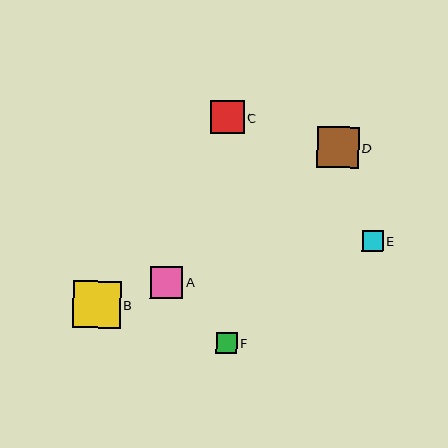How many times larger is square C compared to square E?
Square C is approximately 1.6 times the size of square E.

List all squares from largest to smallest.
From largest to smallest: B, D, C, A, E, F.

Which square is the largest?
Square B is the largest with a size of approximately 48 pixels.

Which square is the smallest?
Square F is the smallest with a size of approximately 20 pixels.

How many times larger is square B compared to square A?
Square B is approximately 1.5 times the size of square A.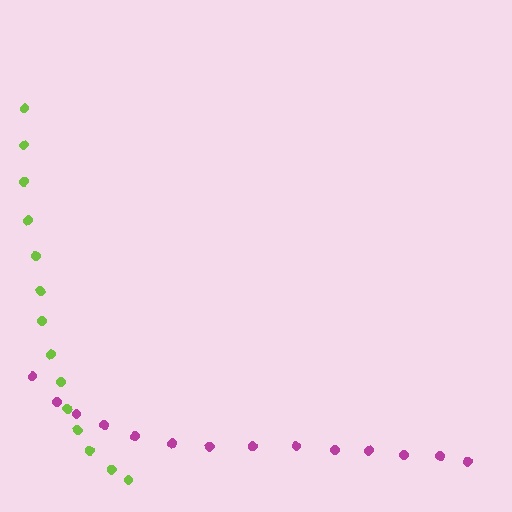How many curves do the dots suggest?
There are 2 distinct paths.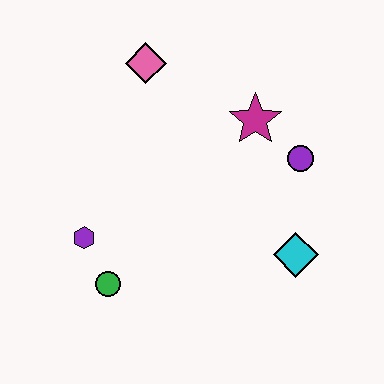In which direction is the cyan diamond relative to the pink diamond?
The cyan diamond is below the pink diamond.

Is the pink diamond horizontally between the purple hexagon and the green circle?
No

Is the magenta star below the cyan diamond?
No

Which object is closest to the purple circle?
The magenta star is closest to the purple circle.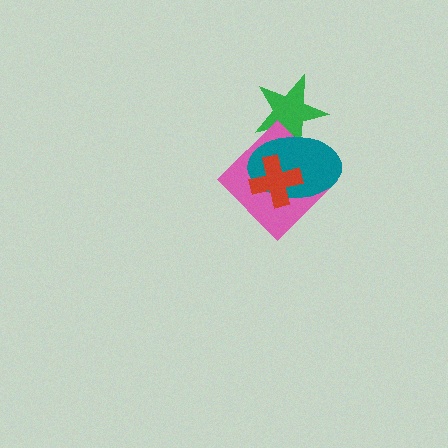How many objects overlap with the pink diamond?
3 objects overlap with the pink diamond.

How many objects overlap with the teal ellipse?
3 objects overlap with the teal ellipse.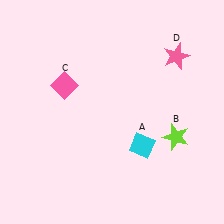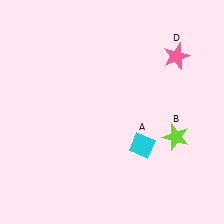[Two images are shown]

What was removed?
The pink diamond (C) was removed in Image 2.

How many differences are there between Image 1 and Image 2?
There is 1 difference between the two images.